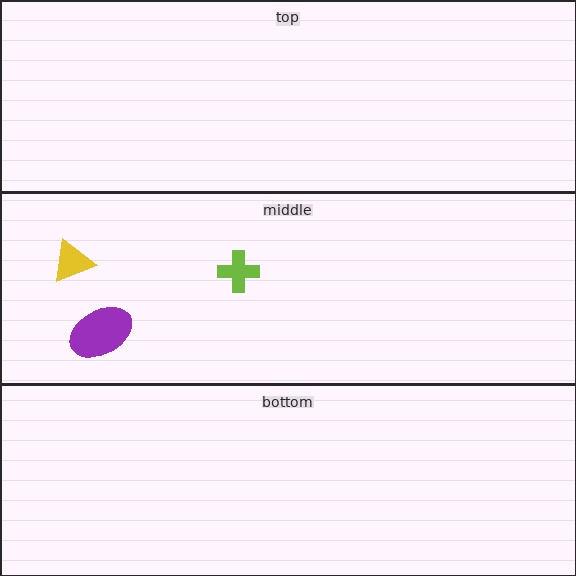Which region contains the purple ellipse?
The middle region.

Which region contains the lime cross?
The middle region.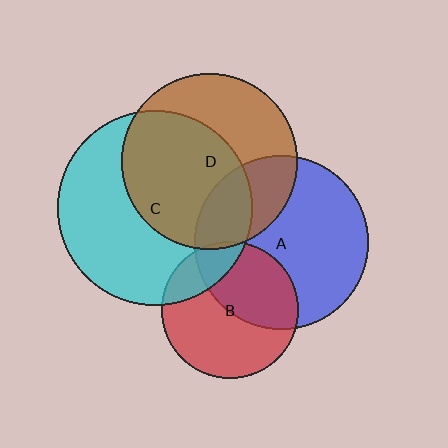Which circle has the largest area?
Circle C (cyan).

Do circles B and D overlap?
Yes.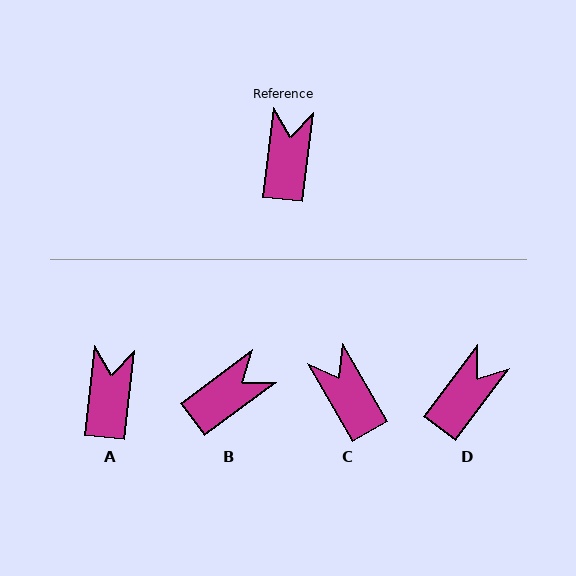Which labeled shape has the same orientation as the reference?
A.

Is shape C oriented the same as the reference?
No, it is off by about 36 degrees.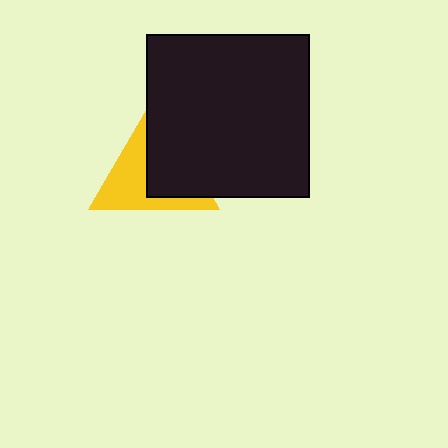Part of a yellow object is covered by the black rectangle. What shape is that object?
It is a triangle.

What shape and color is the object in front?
The object in front is a black rectangle.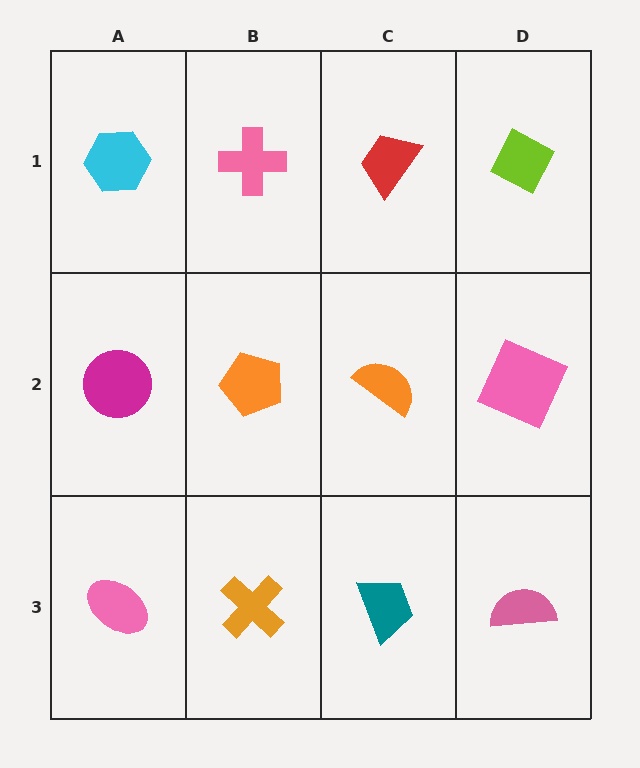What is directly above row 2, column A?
A cyan hexagon.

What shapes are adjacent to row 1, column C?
An orange semicircle (row 2, column C), a pink cross (row 1, column B), a lime diamond (row 1, column D).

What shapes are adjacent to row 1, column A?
A magenta circle (row 2, column A), a pink cross (row 1, column B).